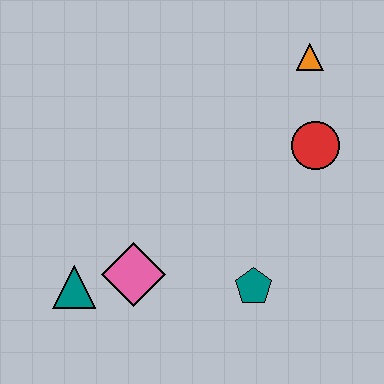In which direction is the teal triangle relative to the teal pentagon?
The teal triangle is to the left of the teal pentagon.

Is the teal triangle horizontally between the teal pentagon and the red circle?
No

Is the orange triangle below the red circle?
No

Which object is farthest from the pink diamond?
The orange triangle is farthest from the pink diamond.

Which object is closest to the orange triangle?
The red circle is closest to the orange triangle.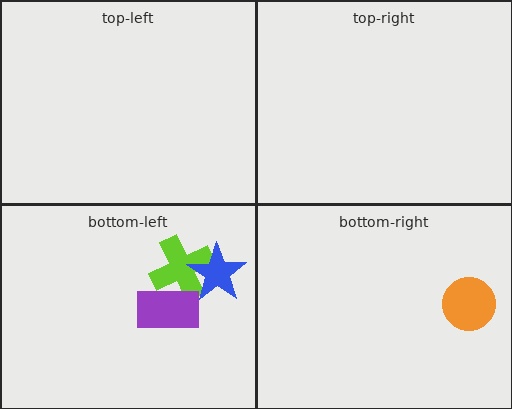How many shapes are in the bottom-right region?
1.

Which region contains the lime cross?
The bottom-left region.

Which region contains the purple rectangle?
The bottom-left region.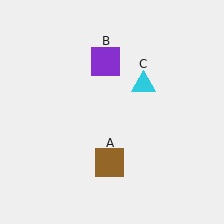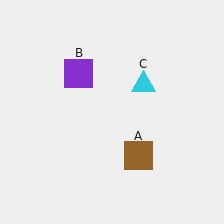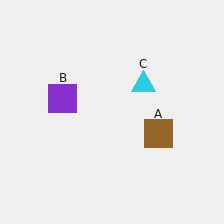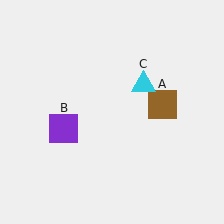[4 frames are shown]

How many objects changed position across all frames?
2 objects changed position: brown square (object A), purple square (object B).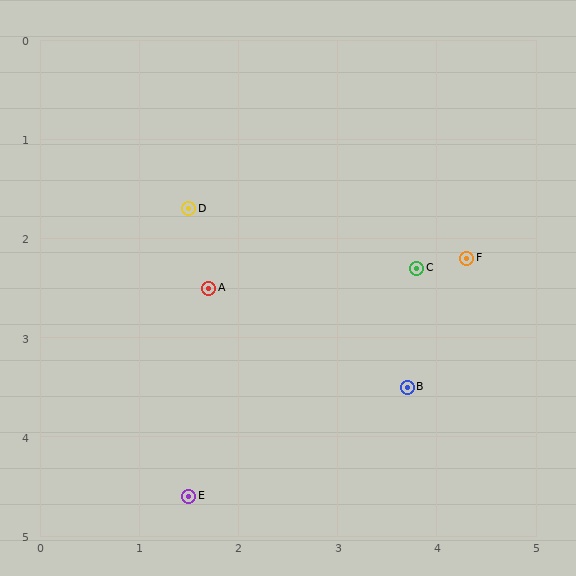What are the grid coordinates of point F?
Point F is at approximately (4.3, 2.2).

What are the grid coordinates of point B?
Point B is at approximately (3.7, 3.5).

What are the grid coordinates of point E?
Point E is at approximately (1.5, 4.6).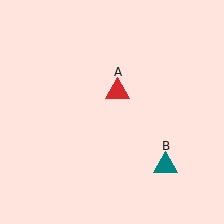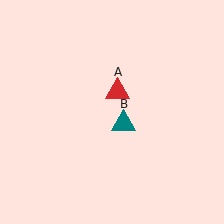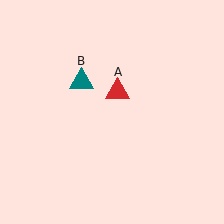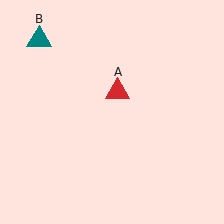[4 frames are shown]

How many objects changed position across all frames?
1 object changed position: teal triangle (object B).